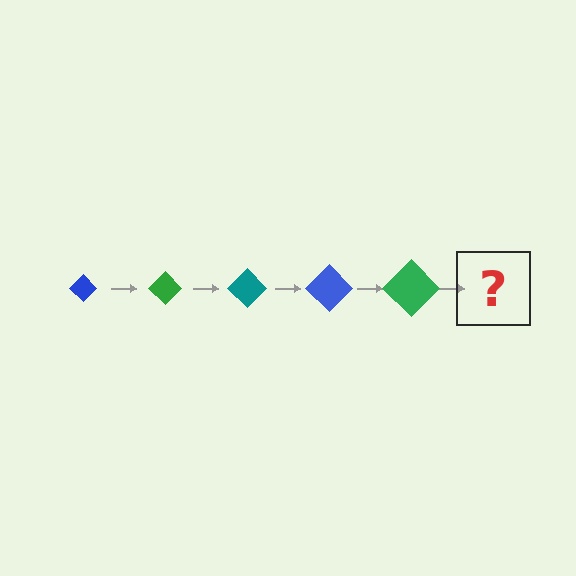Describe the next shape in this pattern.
It should be a teal diamond, larger than the previous one.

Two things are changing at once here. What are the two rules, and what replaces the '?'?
The two rules are that the diamond grows larger each step and the color cycles through blue, green, and teal. The '?' should be a teal diamond, larger than the previous one.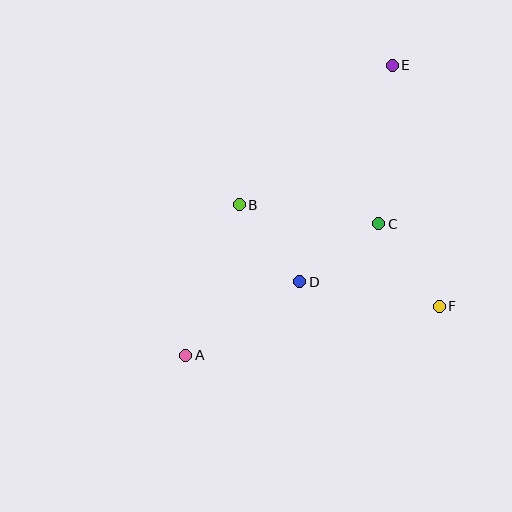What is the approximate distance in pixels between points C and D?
The distance between C and D is approximately 98 pixels.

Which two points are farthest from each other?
Points A and E are farthest from each other.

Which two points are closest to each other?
Points B and D are closest to each other.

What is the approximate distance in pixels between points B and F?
The distance between B and F is approximately 224 pixels.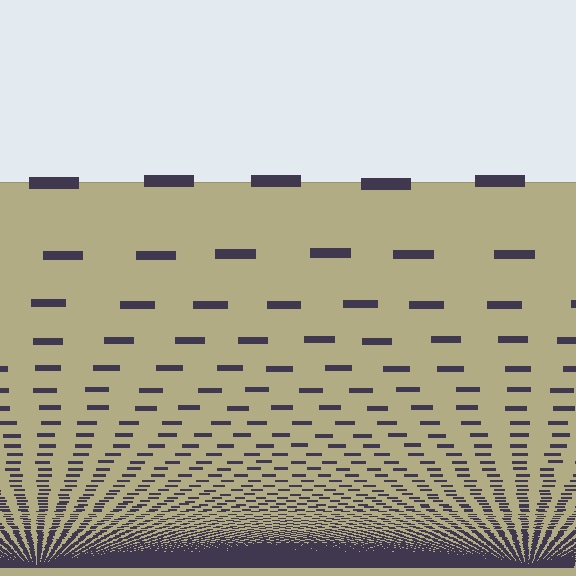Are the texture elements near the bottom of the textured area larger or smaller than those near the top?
Smaller. The gradient is inverted — elements near the bottom are smaller and denser.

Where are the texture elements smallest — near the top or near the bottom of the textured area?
Near the bottom.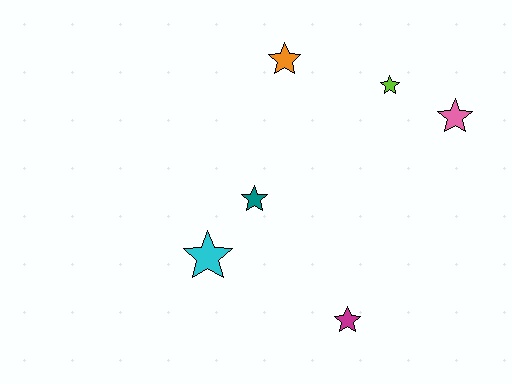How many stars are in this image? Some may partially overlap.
There are 6 stars.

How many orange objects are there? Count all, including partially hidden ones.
There is 1 orange object.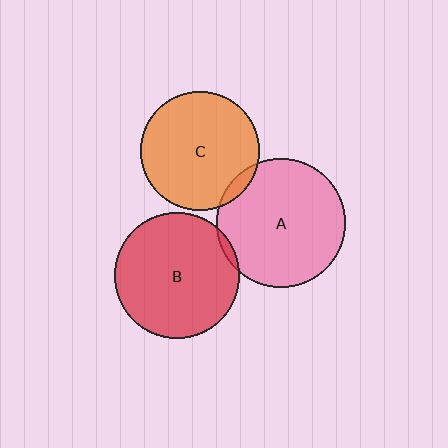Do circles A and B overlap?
Yes.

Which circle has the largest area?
Circle A (pink).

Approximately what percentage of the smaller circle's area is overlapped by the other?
Approximately 5%.